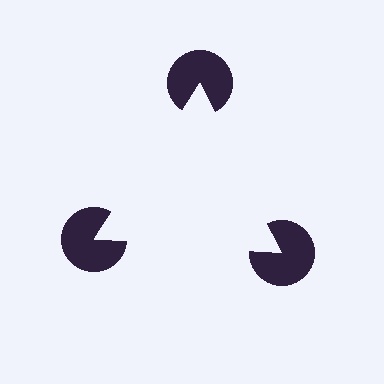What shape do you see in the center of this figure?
An illusory triangle — its edges are inferred from the aligned wedge cuts in the pac-man discs, not physically drawn.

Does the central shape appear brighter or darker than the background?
It typically appears slightly brighter than the background, even though no actual brightness change is drawn.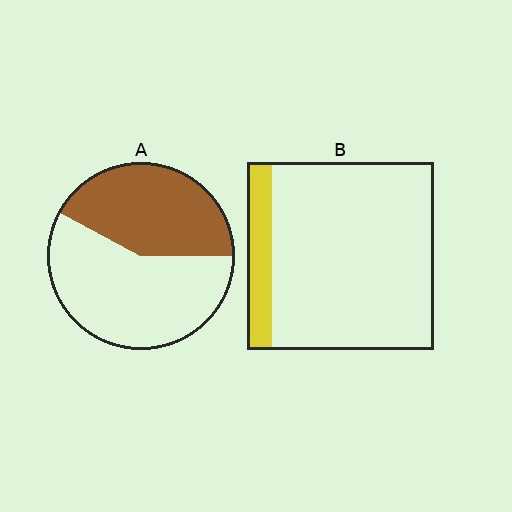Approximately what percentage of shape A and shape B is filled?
A is approximately 40% and B is approximately 15%.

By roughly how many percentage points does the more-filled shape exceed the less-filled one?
By roughly 30 percentage points (A over B).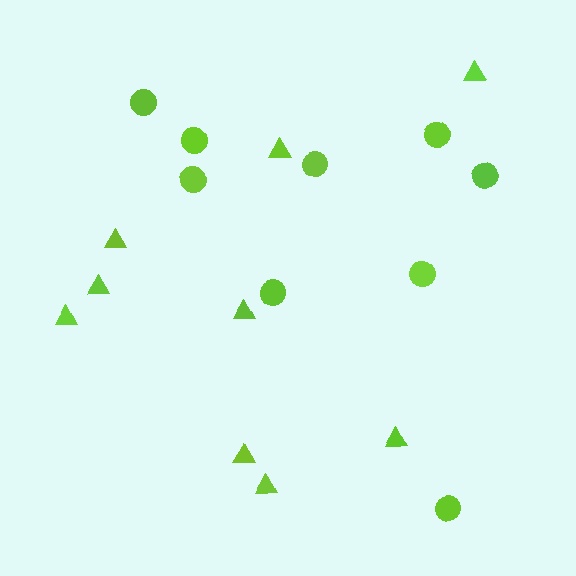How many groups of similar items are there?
There are 2 groups: one group of circles (9) and one group of triangles (9).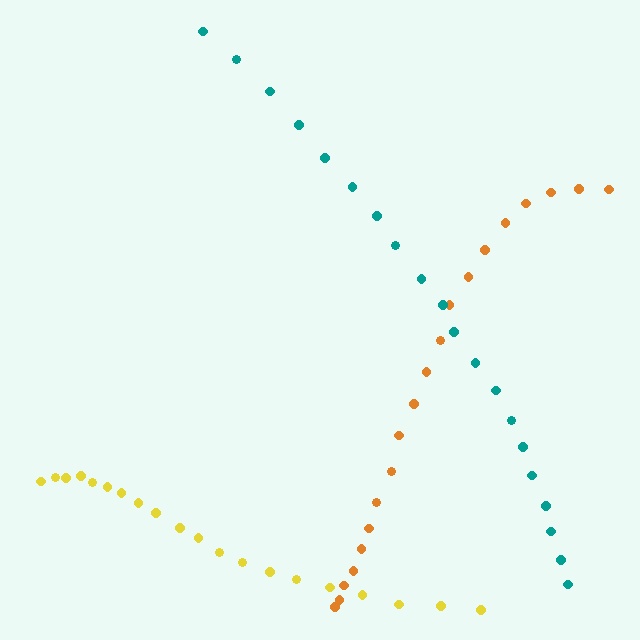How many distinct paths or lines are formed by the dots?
There are 3 distinct paths.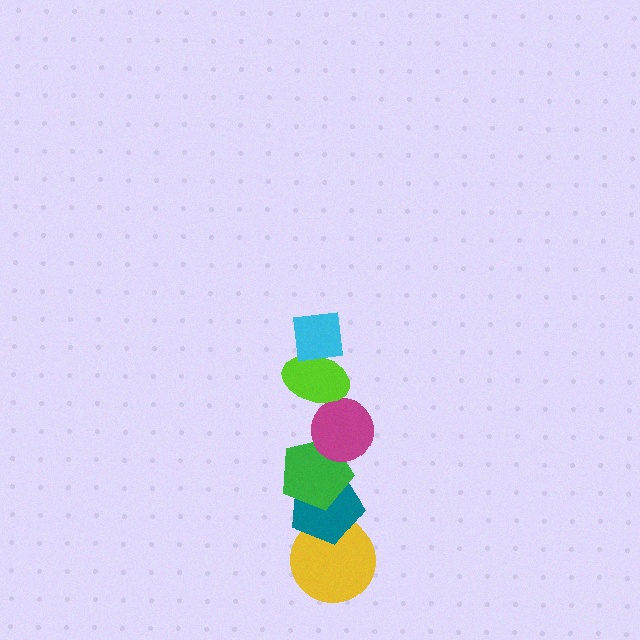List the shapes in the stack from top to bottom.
From top to bottom: the cyan square, the lime ellipse, the magenta circle, the green pentagon, the teal pentagon, the yellow circle.